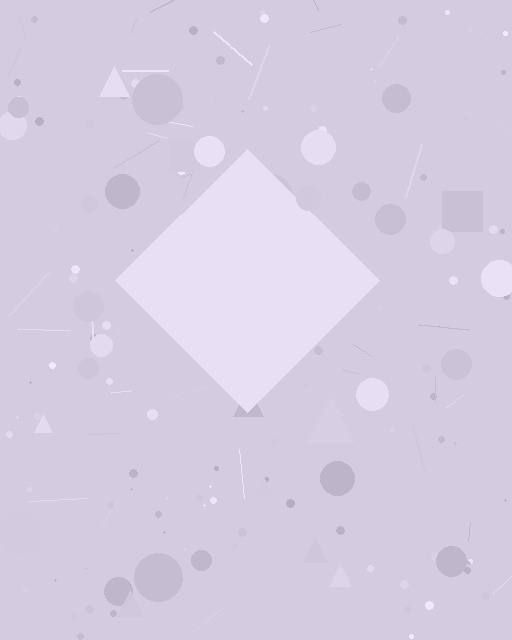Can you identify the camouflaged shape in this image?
The camouflaged shape is a diamond.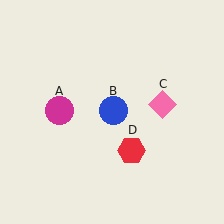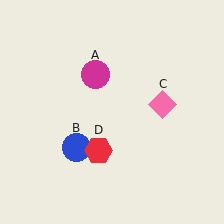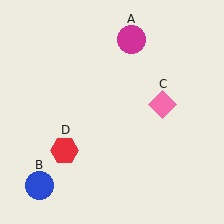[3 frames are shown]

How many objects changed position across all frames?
3 objects changed position: magenta circle (object A), blue circle (object B), red hexagon (object D).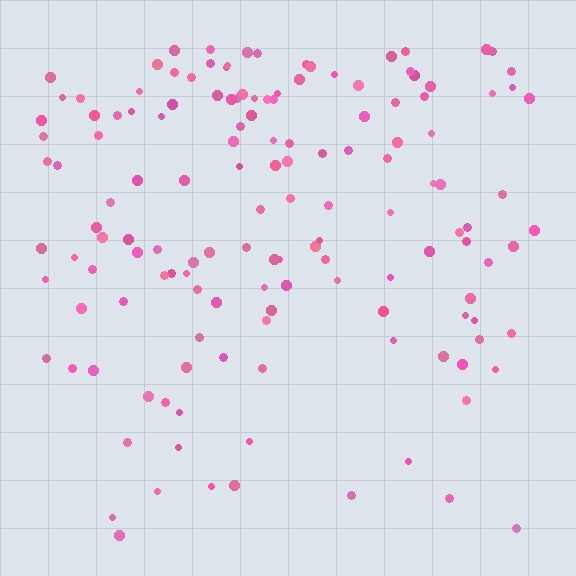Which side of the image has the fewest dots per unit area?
The bottom.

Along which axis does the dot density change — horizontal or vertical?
Vertical.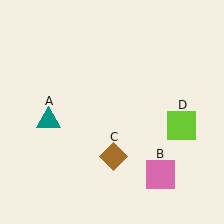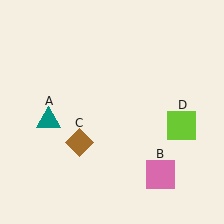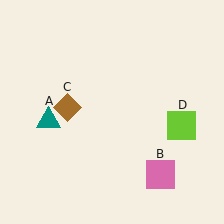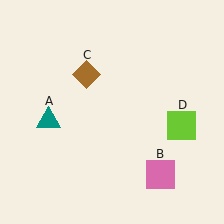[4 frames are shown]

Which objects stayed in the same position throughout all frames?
Teal triangle (object A) and pink square (object B) and lime square (object D) remained stationary.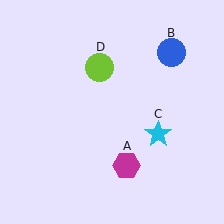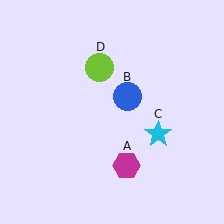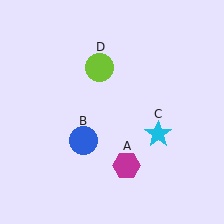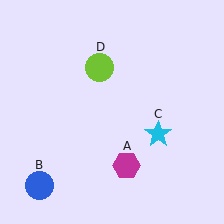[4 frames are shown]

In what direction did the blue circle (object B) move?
The blue circle (object B) moved down and to the left.